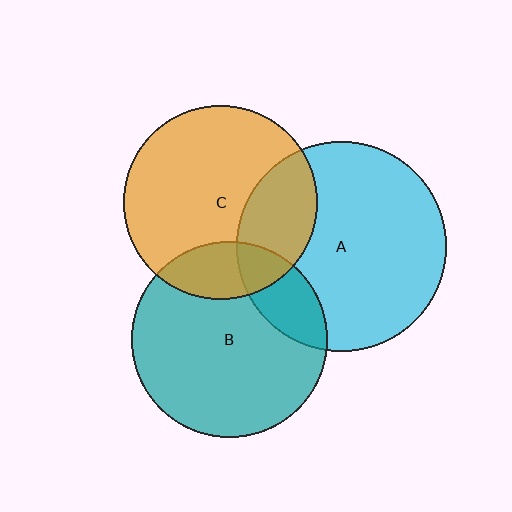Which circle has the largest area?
Circle A (cyan).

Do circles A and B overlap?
Yes.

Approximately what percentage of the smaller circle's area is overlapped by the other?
Approximately 20%.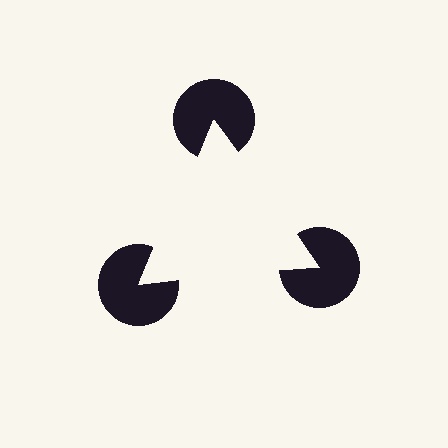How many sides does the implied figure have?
3 sides.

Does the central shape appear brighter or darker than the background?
It typically appears slightly brighter than the background, even though no actual brightness change is drawn.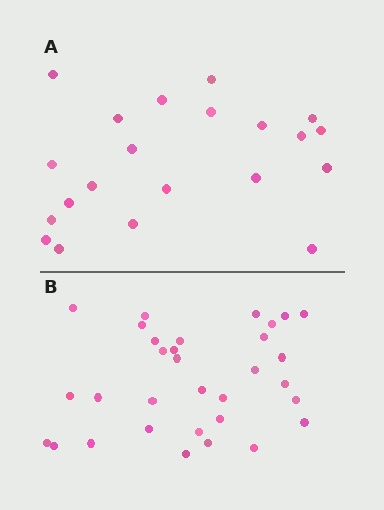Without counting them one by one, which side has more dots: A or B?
Region B (the bottom region) has more dots.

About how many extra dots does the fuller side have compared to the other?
Region B has roughly 12 or so more dots than region A.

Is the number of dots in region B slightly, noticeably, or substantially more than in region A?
Region B has substantially more. The ratio is roughly 1.5 to 1.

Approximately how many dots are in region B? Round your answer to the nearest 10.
About 30 dots. (The exact count is 32, which rounds to 30.)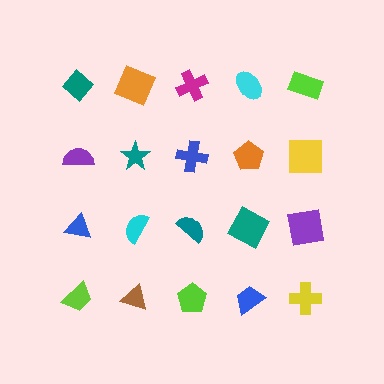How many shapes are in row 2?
5 shapes.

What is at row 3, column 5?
A purple square.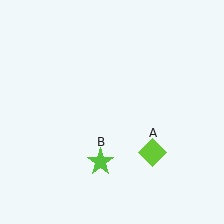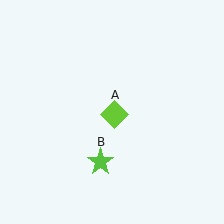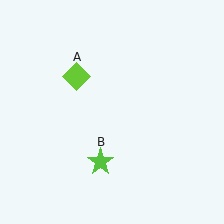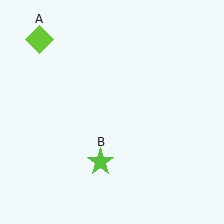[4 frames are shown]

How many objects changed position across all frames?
1 object changed position: lime diamond (object A).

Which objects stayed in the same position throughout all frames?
Lime star (object B) remained stationary.